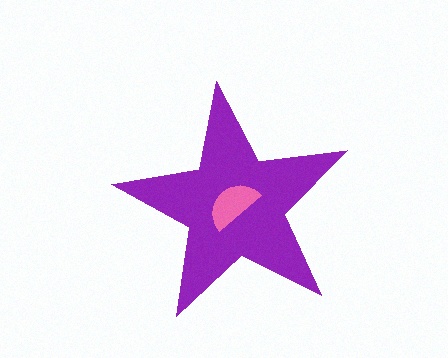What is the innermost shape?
The pink semicircle.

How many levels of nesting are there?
2.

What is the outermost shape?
The purple star.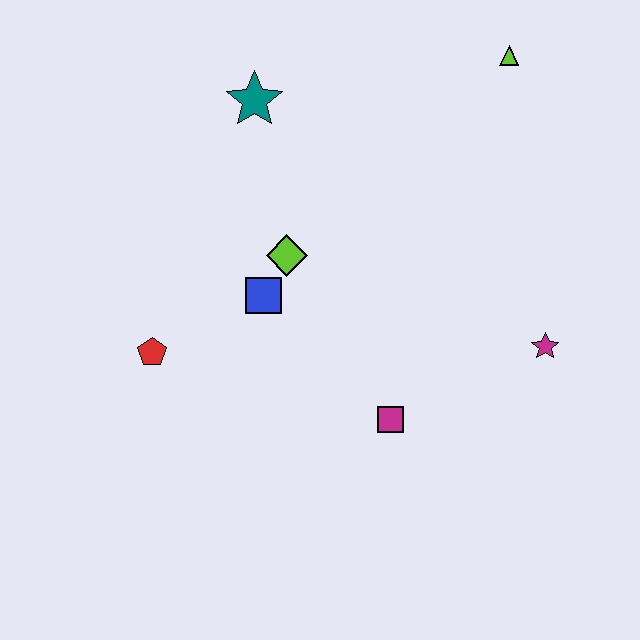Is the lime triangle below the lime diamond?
No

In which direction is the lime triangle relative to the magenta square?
The lime triangle is above the magenta square.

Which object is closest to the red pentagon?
The blue square is closest to the red pentagon.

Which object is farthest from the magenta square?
The lime triangle is farthest from the magenta square.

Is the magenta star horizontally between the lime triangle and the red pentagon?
No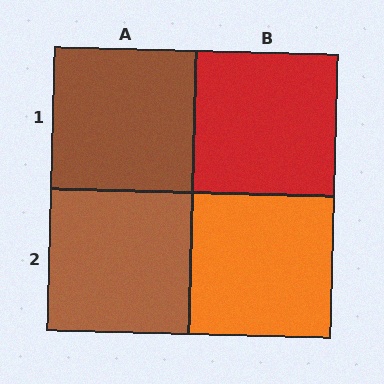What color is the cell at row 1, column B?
Red.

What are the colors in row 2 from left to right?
Brown, orange.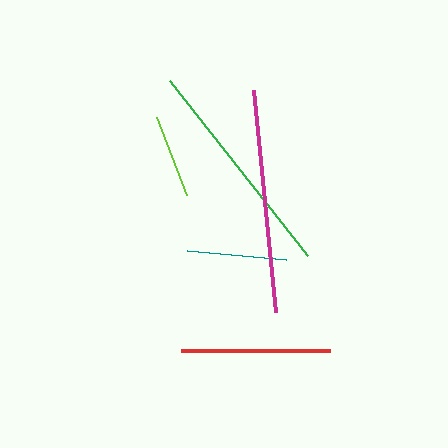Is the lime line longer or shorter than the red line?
The red line is longer than the lime line.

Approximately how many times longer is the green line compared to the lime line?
The green line is approximately 2.7 times the length of the lime line.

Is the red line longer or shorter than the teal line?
The red line is longer than the teal line.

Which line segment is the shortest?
The lime line is the shortest at approximately 84 pixels.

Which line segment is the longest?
The green line is the longest at approximately 223 pixels.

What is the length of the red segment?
The red segment is approximately 149 pixels long.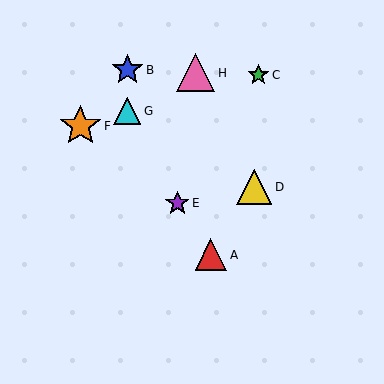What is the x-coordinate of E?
Object E is at x≈177.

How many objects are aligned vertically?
2 objects (B, G) are aligned vertically.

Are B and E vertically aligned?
No, B is at x≈127 and E is at x≈177.